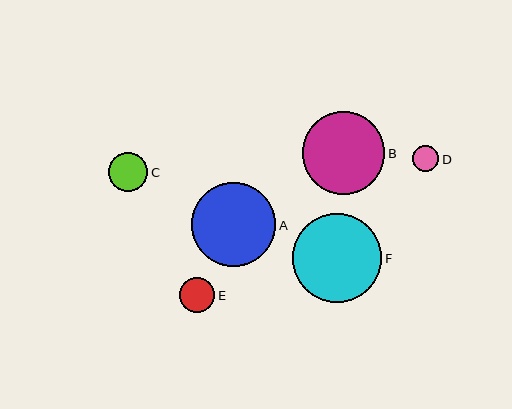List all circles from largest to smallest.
From largest to smallest: F, A, B, C, E, D.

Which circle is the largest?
Circle F is the largest with a size of approximately 90 pixels.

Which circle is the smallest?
Circle D is the smallest with a size of approximately 26 pixels.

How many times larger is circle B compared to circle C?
Circle B is approximately 2.1 times the size of circle C.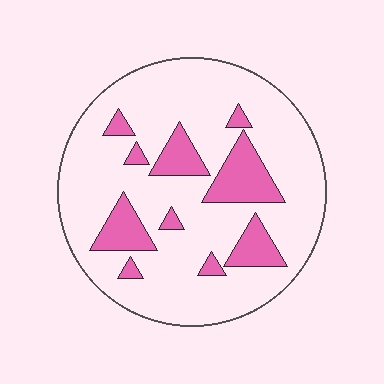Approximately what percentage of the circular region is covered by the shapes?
Approximately 20%.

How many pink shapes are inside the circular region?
10.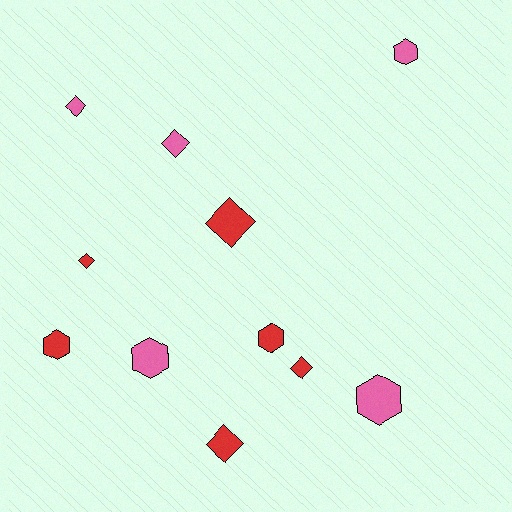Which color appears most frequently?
Red, with 6 objects.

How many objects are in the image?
There are 11 objects.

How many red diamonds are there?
There are 4 red diamonds.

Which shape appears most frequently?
Diamond, with 6 objects.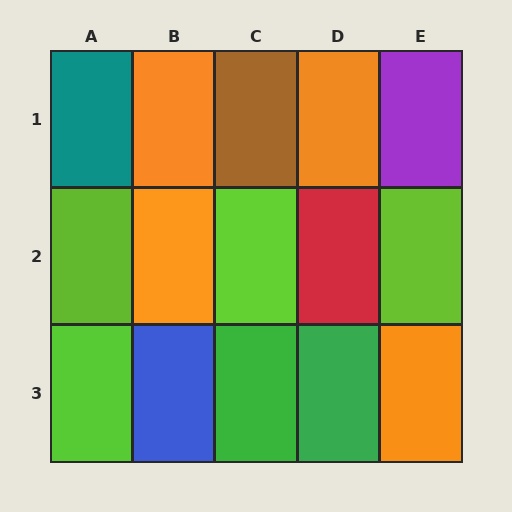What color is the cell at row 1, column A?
Teal.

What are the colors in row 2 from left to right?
Lime, orange, lime, red, lime.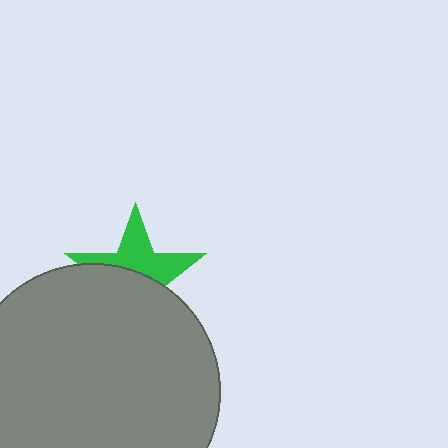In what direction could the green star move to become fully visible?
The green star could move up. That would shift it out from behind the gray circle entirely.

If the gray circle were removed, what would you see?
You would see the complete green star.